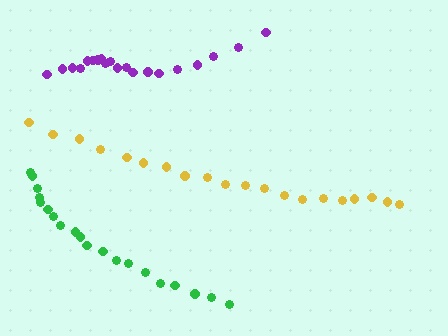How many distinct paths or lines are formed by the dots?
There are 3 distinct paths.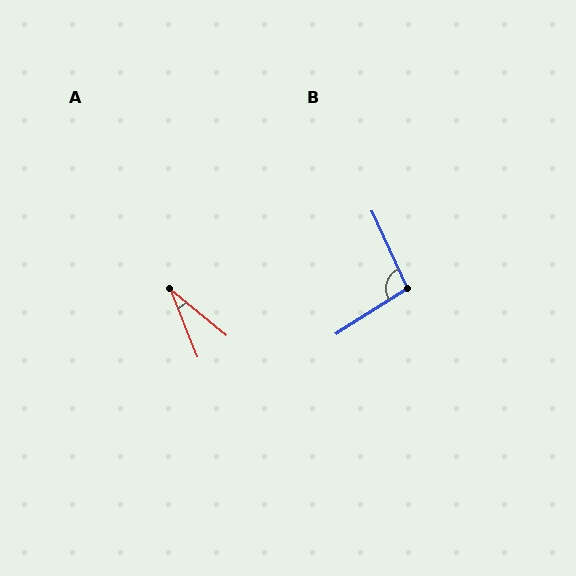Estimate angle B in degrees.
Approximately 97 degrees.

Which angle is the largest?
B, at approximately 97 degrees.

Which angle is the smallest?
A, at approximately 29 degrees.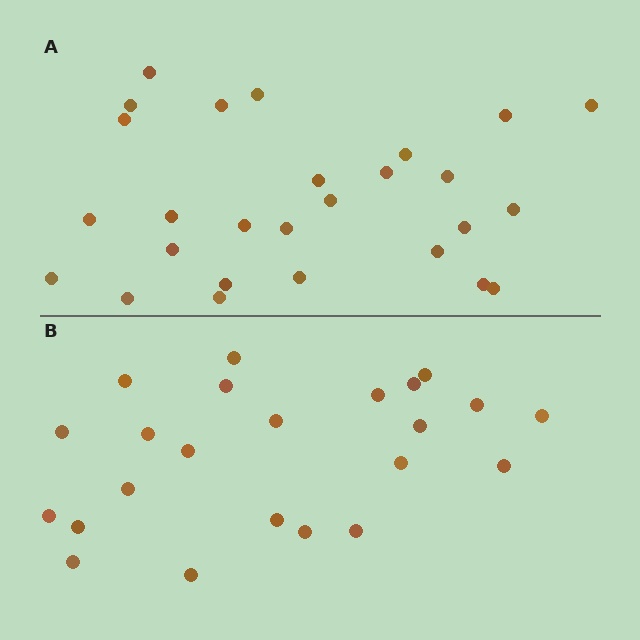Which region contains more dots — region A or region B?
Region A (the top region) has more dots.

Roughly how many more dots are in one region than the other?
Region A has about 4 more dots than region B.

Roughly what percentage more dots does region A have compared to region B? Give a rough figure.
About 15% more.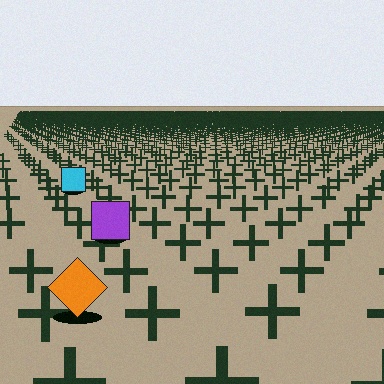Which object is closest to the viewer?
The orange diamond is closest. The texture marks near it are larger and more spread out.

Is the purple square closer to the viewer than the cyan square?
Yes. The purple square is closer — you can tell from the texture gradient: the ground texture is coarser near it.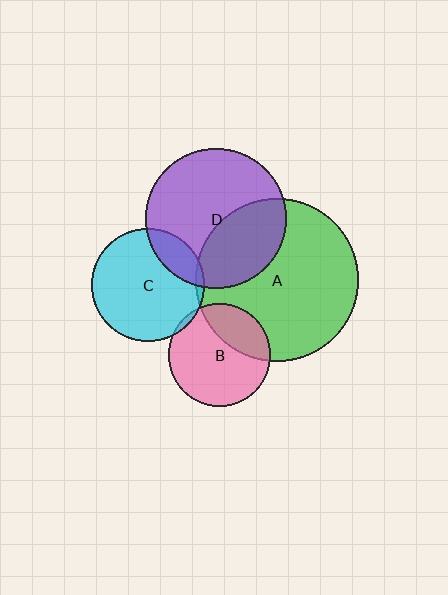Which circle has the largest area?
Circle A (green).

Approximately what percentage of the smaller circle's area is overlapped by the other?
Approximately 35%.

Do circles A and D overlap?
Yes.